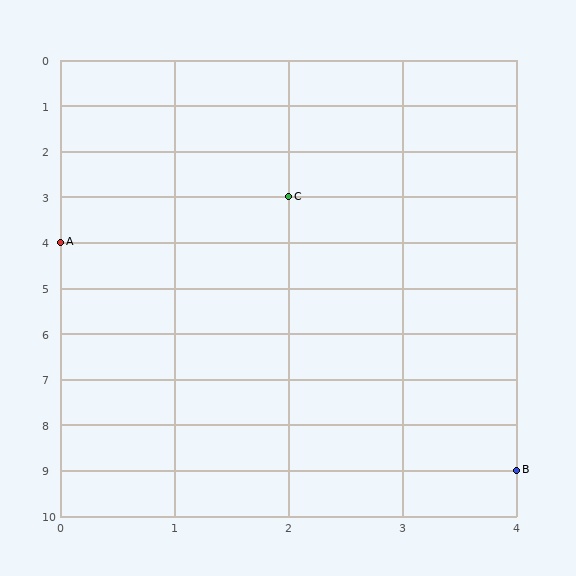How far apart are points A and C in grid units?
Points A and C are 2 columns and 1 row apart (about 2.2 grid units diagonally).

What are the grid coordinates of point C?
Point C is at grid coordinates (2, 3).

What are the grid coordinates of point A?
Point A is at grid coordinates (0, 4).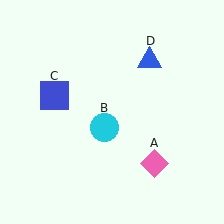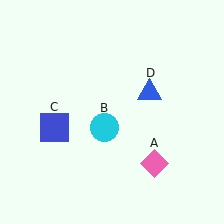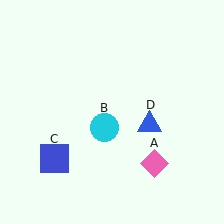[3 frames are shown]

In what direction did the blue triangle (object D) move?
The blue triangle (object D) moved down.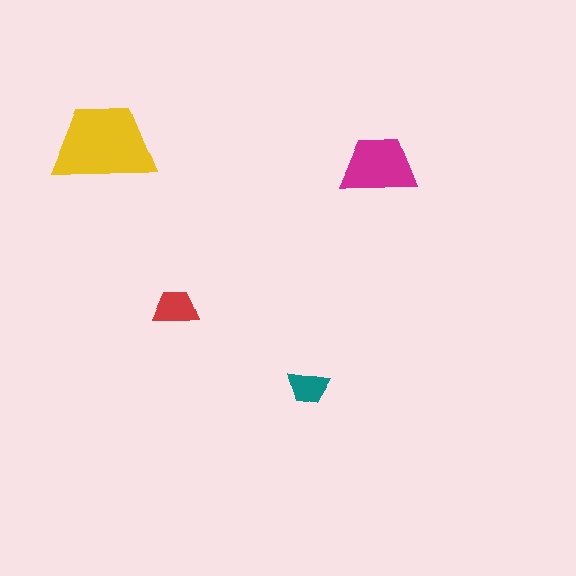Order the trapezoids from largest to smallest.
the yellow one, the magenta one, the red one, the teal one.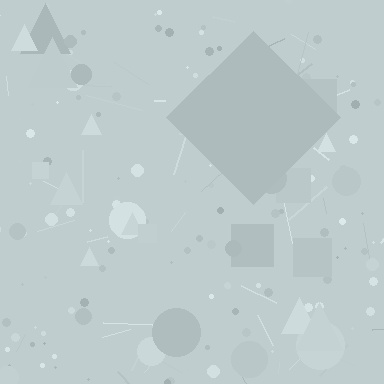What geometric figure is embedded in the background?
A diamond is embedded in the background.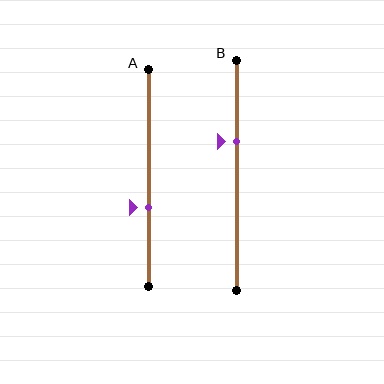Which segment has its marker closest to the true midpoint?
Segment A has its marker closest to the true midpoint.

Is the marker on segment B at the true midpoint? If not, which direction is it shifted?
No, the marker on segment B is shifted upward by about 15% of the segment length.